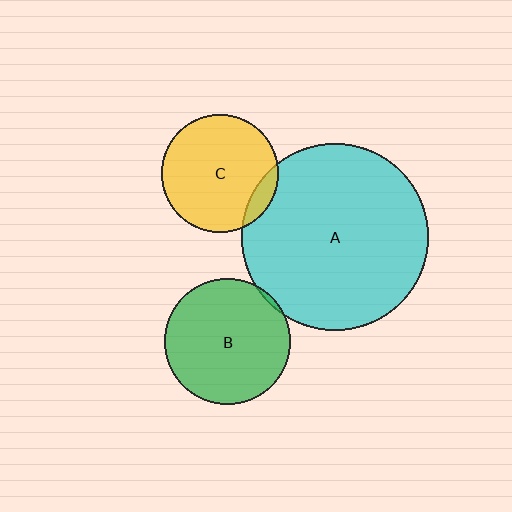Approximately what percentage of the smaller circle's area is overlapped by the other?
Approximately 5%.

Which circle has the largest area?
Circle A (cyan).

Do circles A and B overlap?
Yes.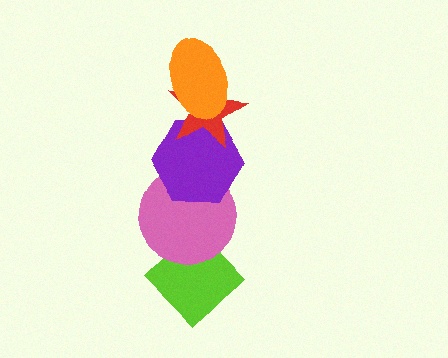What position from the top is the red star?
The red star is 2nd from the top.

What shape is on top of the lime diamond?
The pink circle is on top of the lime diamond.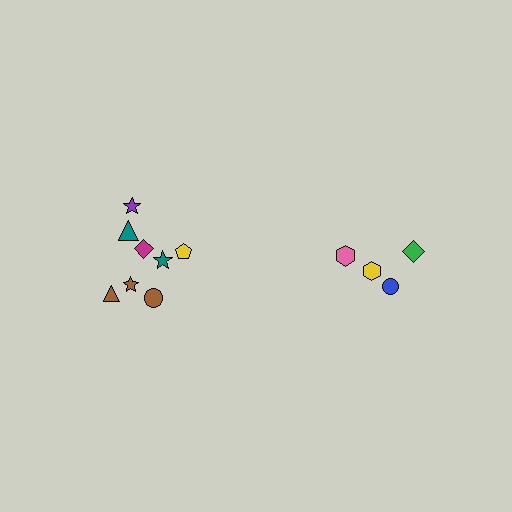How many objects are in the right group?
There are 4 objects.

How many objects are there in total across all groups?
There are 12 objects.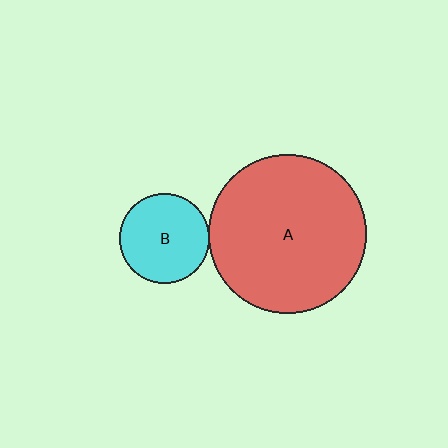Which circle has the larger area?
Circle A (red).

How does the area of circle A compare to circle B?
Approximately 3.1 times.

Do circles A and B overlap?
Yes.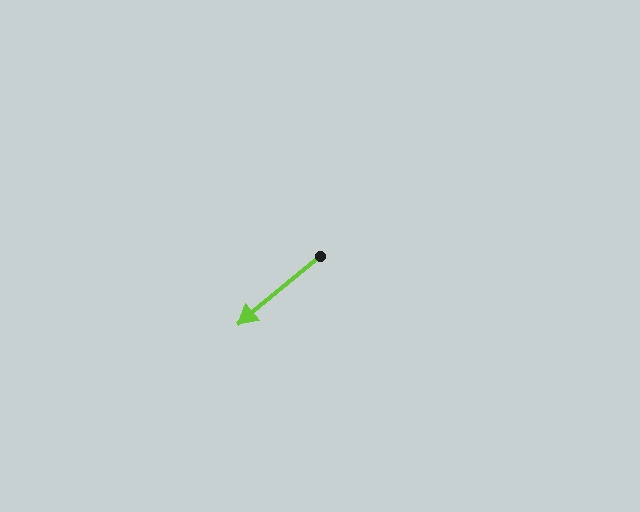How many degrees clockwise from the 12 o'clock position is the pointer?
Approximately 230 degrees.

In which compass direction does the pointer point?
Southwest.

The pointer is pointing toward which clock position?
Roughly 8 o'clock.